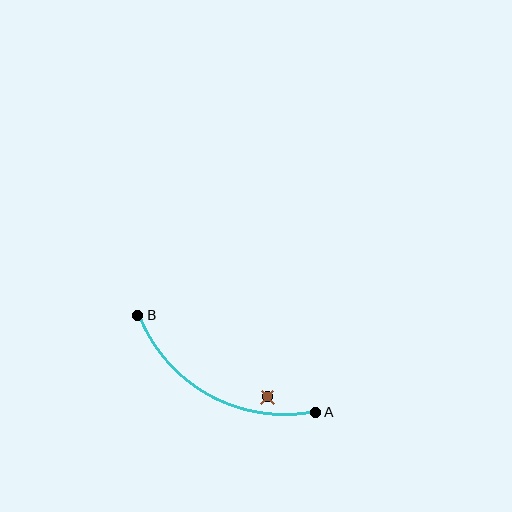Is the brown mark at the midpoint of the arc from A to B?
No — the brown mark does not lie on the arc at all. It sits slightly inside the curve.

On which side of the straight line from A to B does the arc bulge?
The arc bulges below the straight line connecting A and B.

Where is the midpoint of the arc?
The arc midpoint is the point on the curve farthest from the straight line joining A and B. It sits below that line.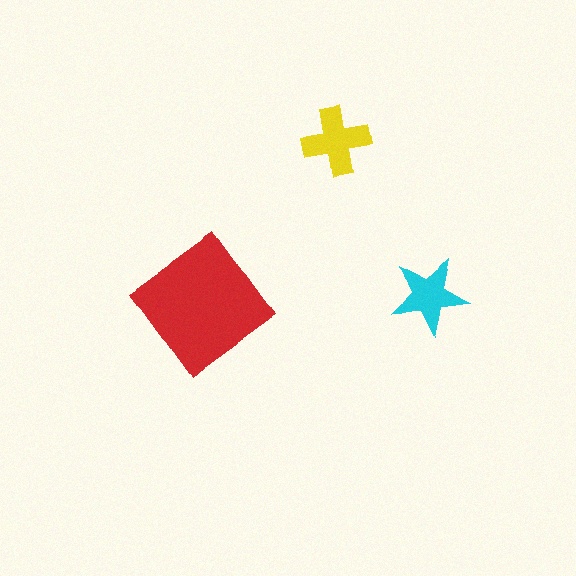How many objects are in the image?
There are 3 objects in the image.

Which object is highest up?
The yellow cross is topmost.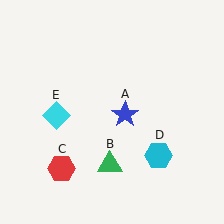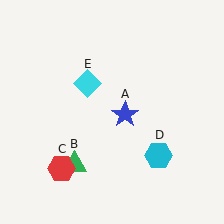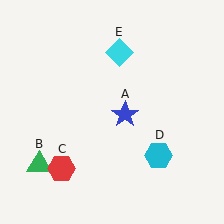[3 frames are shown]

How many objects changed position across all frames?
2 objects changed position: green triangle (object B), cyan diamond (object E).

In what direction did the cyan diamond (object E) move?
The cyan diamond (object E) moved up and to the right.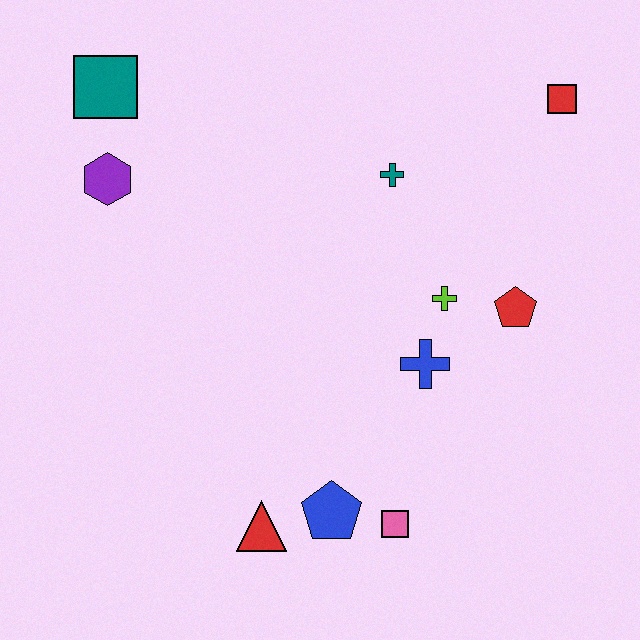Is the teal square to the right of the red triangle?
No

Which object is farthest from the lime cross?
The teal square is farthest from the lime cross.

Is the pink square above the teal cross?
No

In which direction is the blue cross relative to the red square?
The blue cross is below the red square.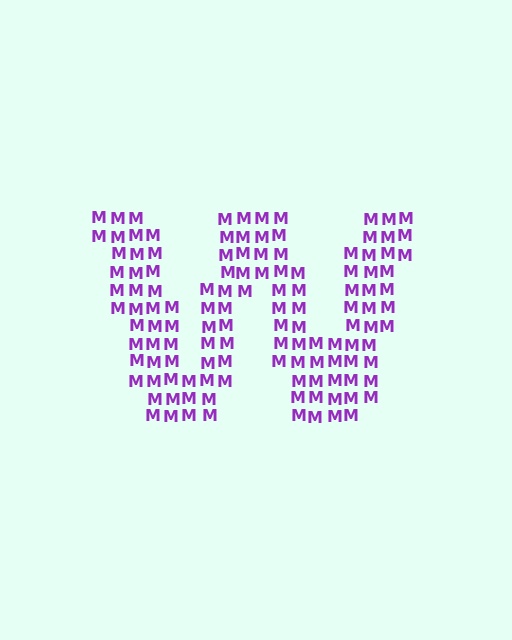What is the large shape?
The large shape is the letter W.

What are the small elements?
The small elements are letter M's.